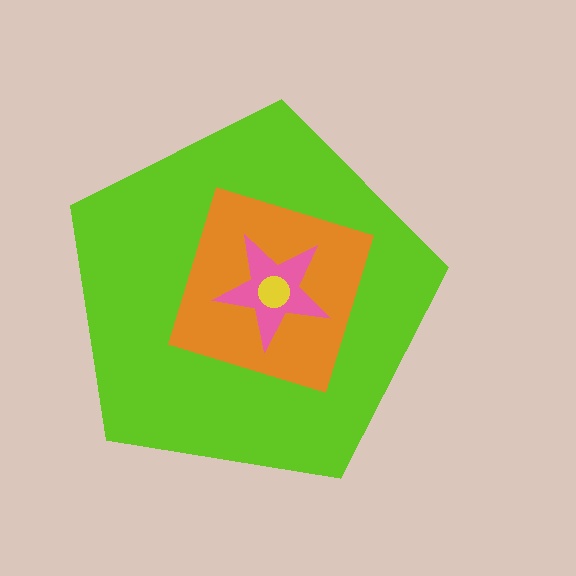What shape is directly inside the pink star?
The yellow circle.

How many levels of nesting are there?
4.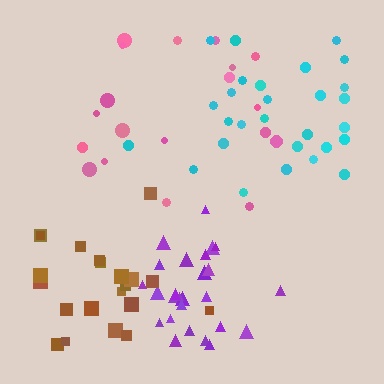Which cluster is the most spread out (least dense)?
Pink.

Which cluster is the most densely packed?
Purple.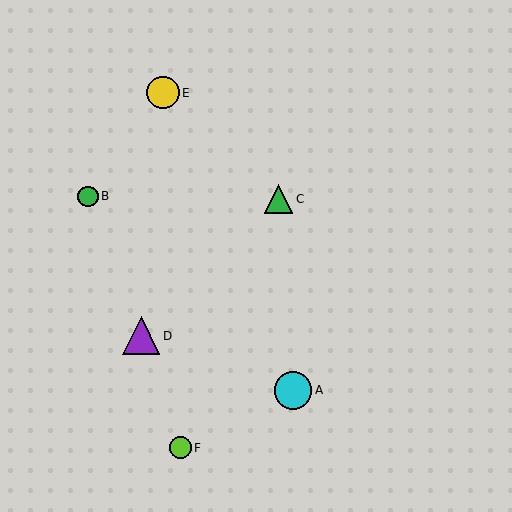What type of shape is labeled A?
Shape A is a cyan circle.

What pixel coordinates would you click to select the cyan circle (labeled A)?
Click at (293, 391) to select the cyan circle A.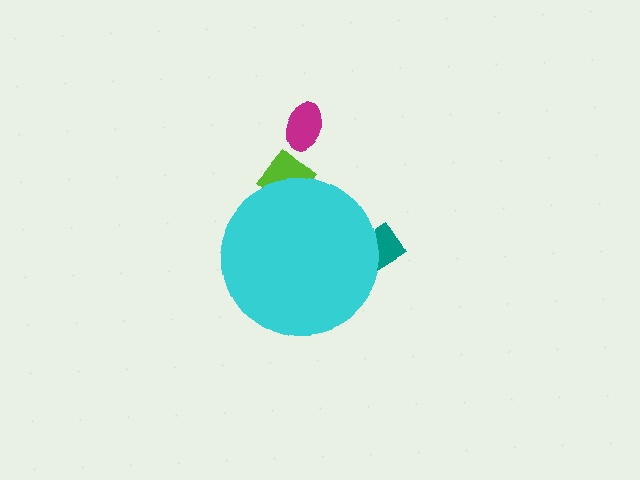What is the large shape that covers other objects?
A cyan circle.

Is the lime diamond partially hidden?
Yes, the lime diamond is partially hidden behind the cyan circle.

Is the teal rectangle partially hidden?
Yes, the teal rectangle is partially hidden behind the cyan circle.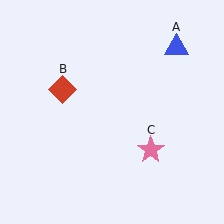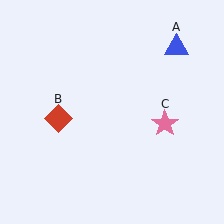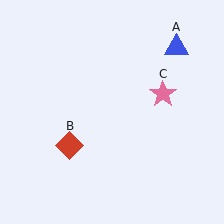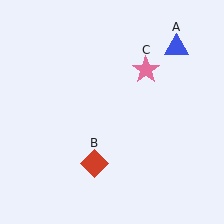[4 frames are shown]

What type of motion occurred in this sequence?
The red diamond (object B), pink star (object C) rotated counterclockwise around the center of the scene.